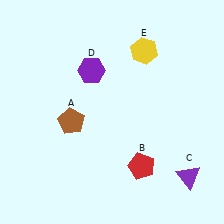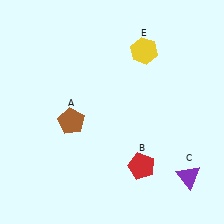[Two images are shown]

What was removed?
The purple hexagon (D) was removed in Image 2.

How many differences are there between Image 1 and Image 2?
There is 1 difference between the two images.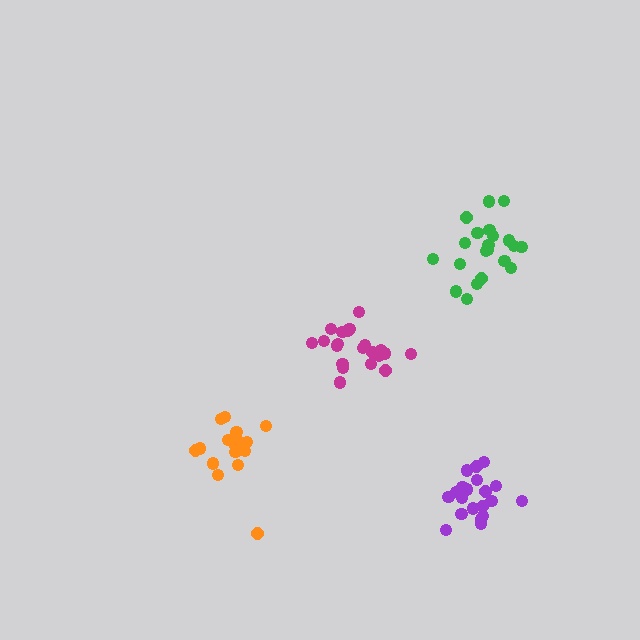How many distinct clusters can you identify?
There are 4 distinct clusters.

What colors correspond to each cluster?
The clusters are colored: purple, green, orange, magenta.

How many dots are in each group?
Group 1: 21 dots, Group 2: 21 dots, Group 3: 17 dots, Group 4: 21 dots (80 total).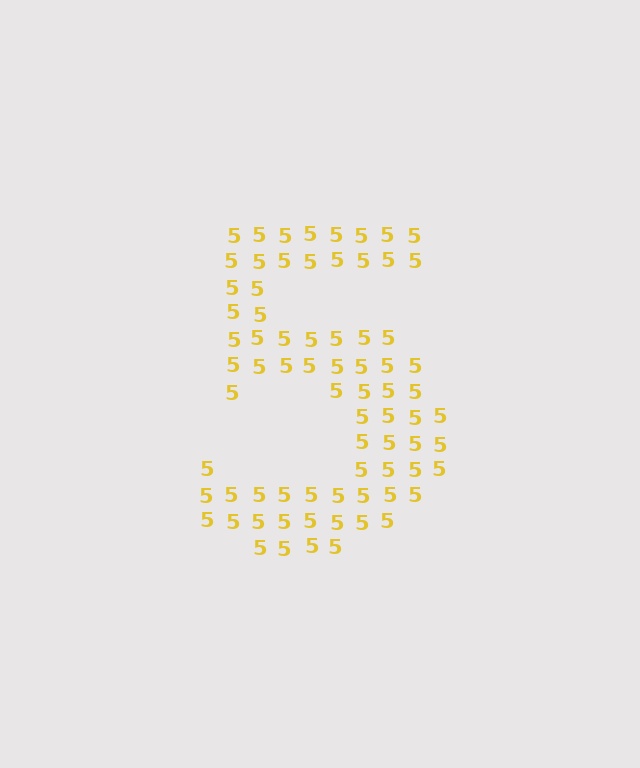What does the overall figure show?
The overall figure shows the digit 5.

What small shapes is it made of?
It is made of small digit 5's.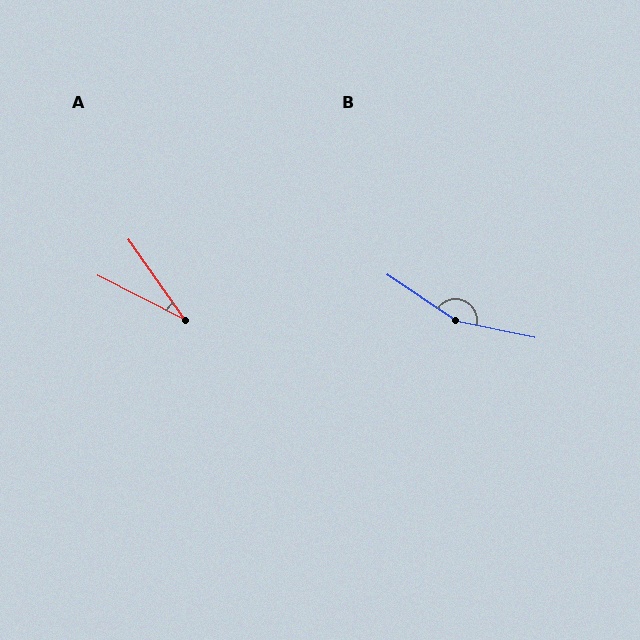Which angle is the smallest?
A, at approximately 28 degrees.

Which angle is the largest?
B, at approximately 157 degrees.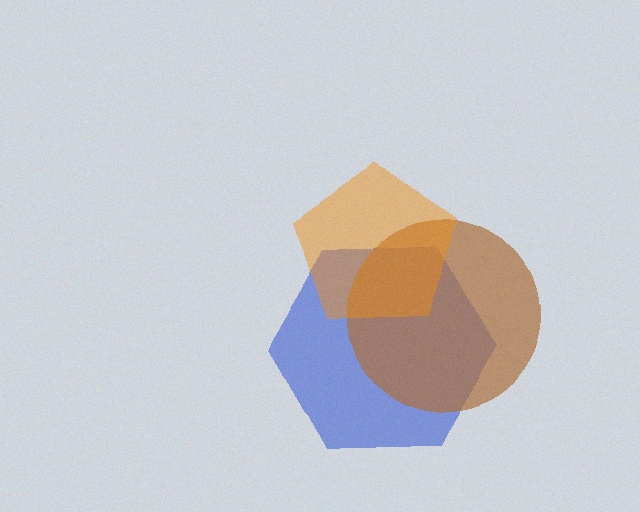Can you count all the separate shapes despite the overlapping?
Yes, there are 3 separate shapes.